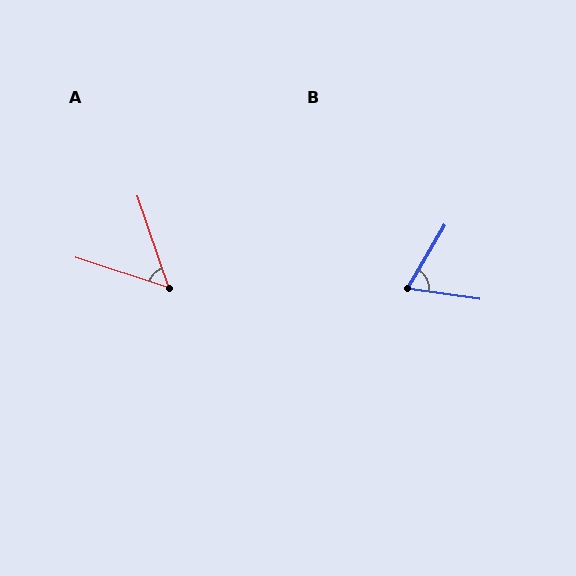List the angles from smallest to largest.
A (53°), B (68°).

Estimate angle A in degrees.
Approximately 53 degrees.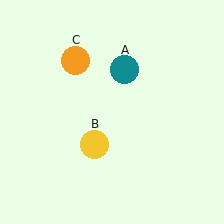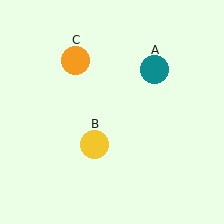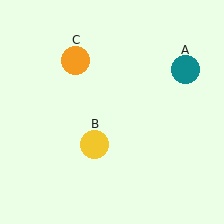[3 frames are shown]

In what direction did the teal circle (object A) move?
The teal circle (object A) moved right.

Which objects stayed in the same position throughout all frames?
Yellow circle (object B) and orange circle (object C) remained stationary.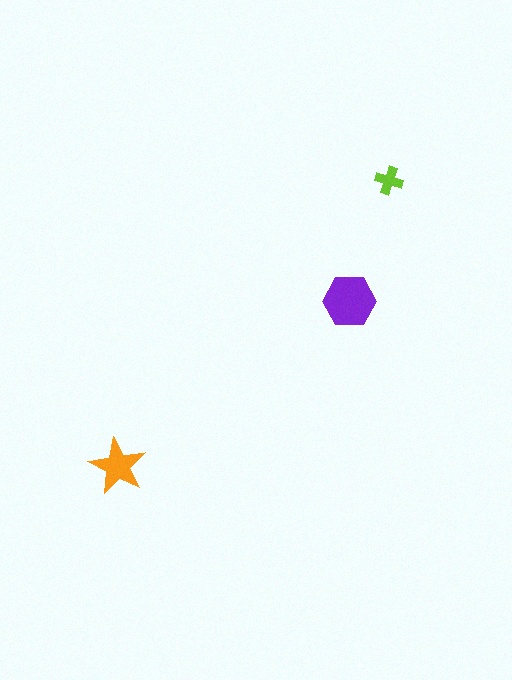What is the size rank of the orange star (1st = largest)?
2nd.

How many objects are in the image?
There are 3 objects in the image.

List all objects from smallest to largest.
The lime cross, the orange star, the purple hexagon.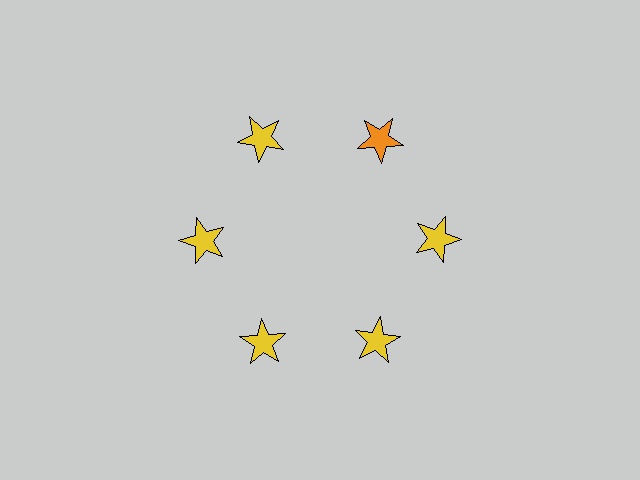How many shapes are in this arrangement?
There are 6 shapes arranged in a ring pattern.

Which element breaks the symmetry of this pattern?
The orange star at roughly the 1 o'clock position breaks the symmetry. All other shapes are yellow stars.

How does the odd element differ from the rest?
It has a different color: orange instead of yellow.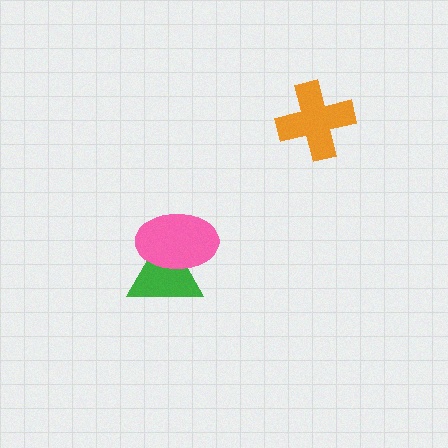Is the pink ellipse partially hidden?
No, no other shape covers it.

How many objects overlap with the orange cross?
0 objects overlap with the orange cross.